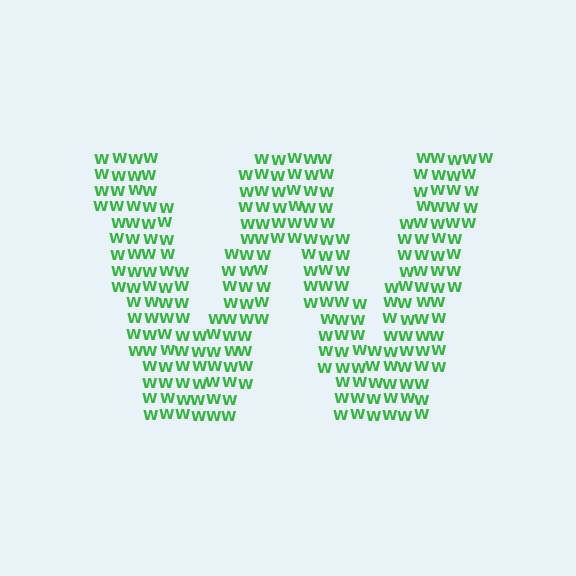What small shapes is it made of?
It is made of small letter W's.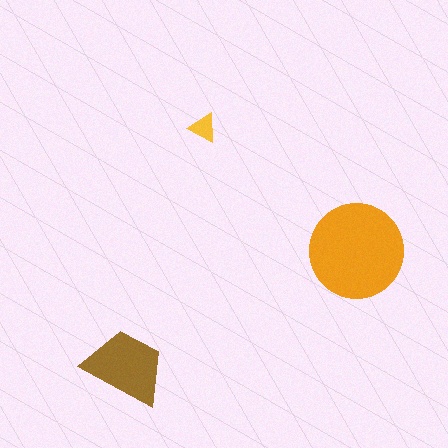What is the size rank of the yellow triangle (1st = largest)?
3rd.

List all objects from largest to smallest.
The orange circle, the brown trapezoid, the yellow triangle.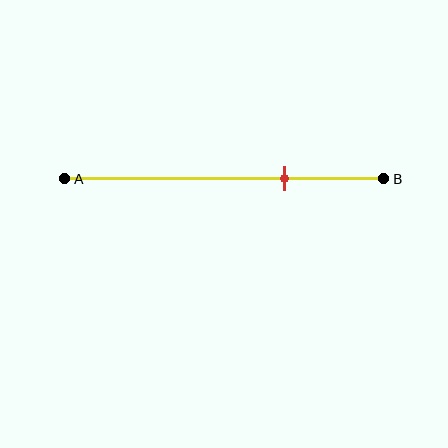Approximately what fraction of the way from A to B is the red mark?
The red mark is approximately 70% of the way from A to B.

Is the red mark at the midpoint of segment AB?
No, the mark is at about 70% from A, not at the 50% midpoint.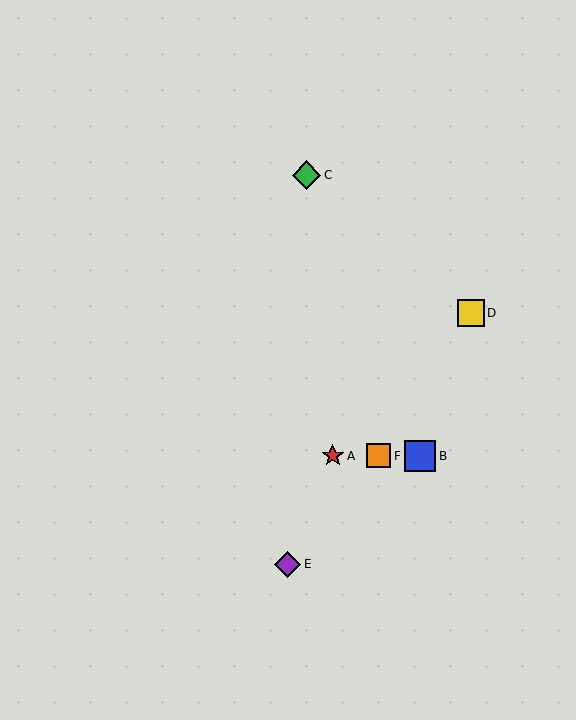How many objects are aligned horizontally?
3 objects (A, B, F) are aligned horizontally.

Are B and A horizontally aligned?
Yes, both are at y≈456.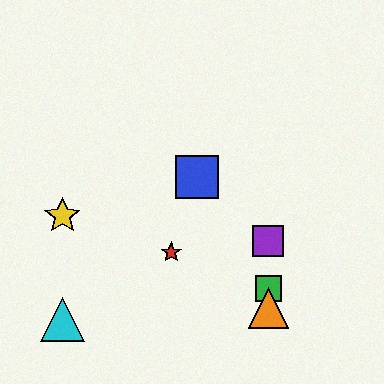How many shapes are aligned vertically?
3 shapes (the green square, the purple square, the orange triangle) are aligned vertically.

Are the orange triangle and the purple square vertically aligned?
Yes, both are at x≈268.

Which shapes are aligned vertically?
The green square, the purple square, the orange triangle are aligned vertically.